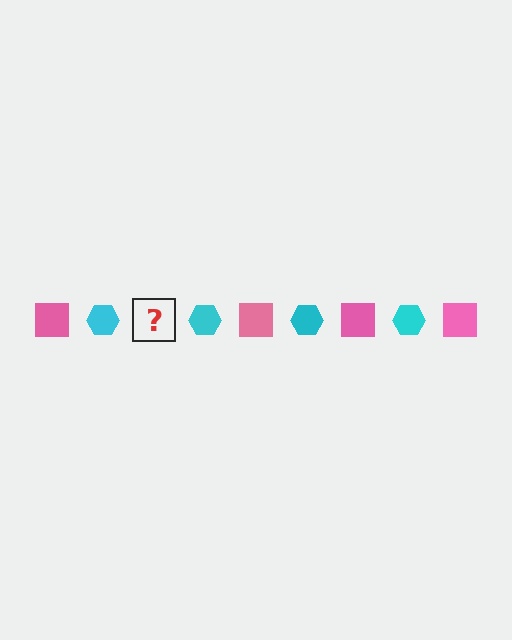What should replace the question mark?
The question mark should be replaced with a pink square.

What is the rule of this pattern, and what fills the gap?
The rule is that the pattern alternates between pink square and cyan hexagon. The gap should be filled with a pink square.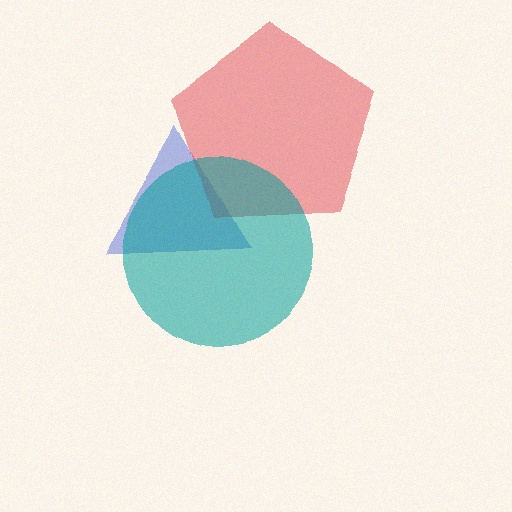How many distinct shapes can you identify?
There are 3 distinct shapes: a blue triangle, a red pentagon, a teal circle.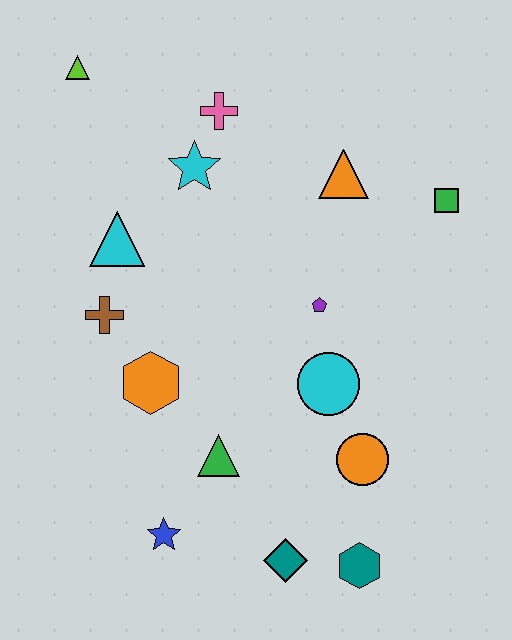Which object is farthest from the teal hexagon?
The lime triangle is farthest from the teal hexagon.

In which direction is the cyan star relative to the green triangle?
The cyan star is above the green triangle.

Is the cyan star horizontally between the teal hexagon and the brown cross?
Yes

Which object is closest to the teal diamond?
The teal hexagon is closest to the teal diamond.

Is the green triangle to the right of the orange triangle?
No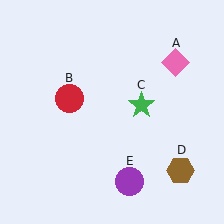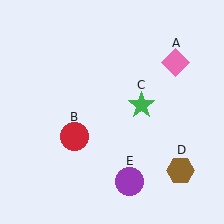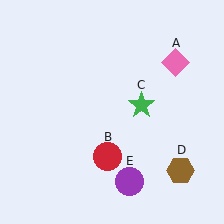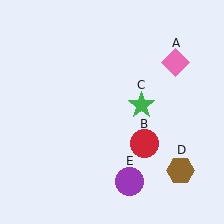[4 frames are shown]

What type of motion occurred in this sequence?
The red circle (object B) rotated counterclockwise around the center of the scene.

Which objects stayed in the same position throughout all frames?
Pink diamond (object A) and green star (object C) and brown hexagon (object D) and purple circle (object E) remained stationary.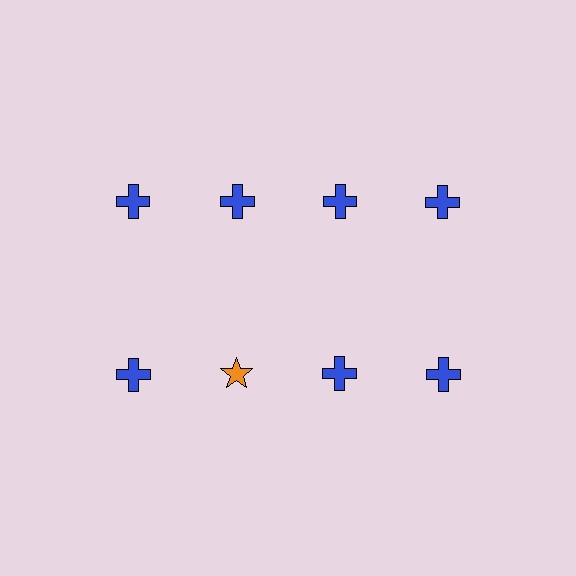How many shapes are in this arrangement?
There are 8 shapes arranged in a grid pattern.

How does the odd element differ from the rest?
It differs in both color (orange instead of blue) and shape (star instead of cross).